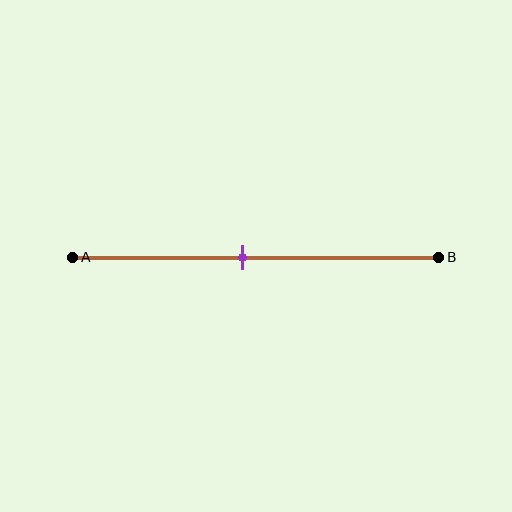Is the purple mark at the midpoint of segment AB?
No, the mark is at about 45% from A, not at the 50% midpoint.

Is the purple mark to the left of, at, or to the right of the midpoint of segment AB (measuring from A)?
The purple mark is to the left of the midpoint of segment AB.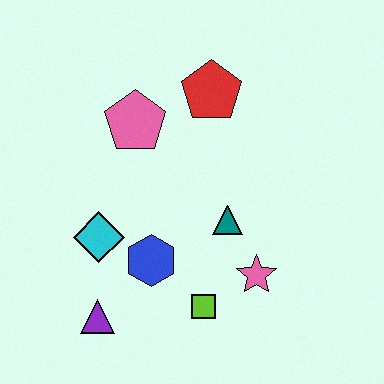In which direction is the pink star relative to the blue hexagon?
The pink star is to the right of the blue hexagon.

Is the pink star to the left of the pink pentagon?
No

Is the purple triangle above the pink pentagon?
No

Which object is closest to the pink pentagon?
The red pentagon is closest to the pink pentagon.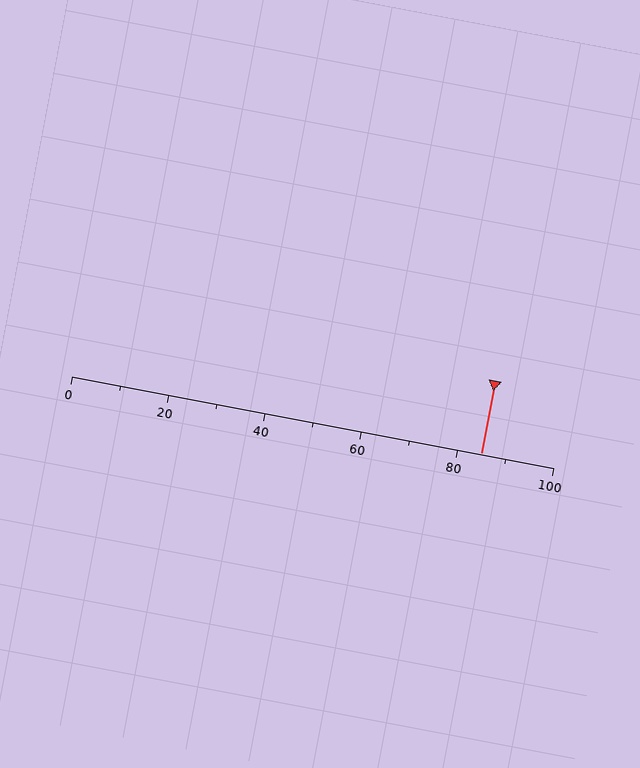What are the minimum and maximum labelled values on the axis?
The axis runs from 0 to 100.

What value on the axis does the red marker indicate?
The marker indicates approximately 85.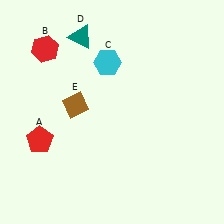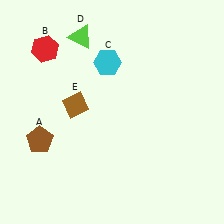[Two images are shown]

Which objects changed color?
A changed from red to brown. D changed from teal to lime.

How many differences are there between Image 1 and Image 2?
There are 2 differences between the two images.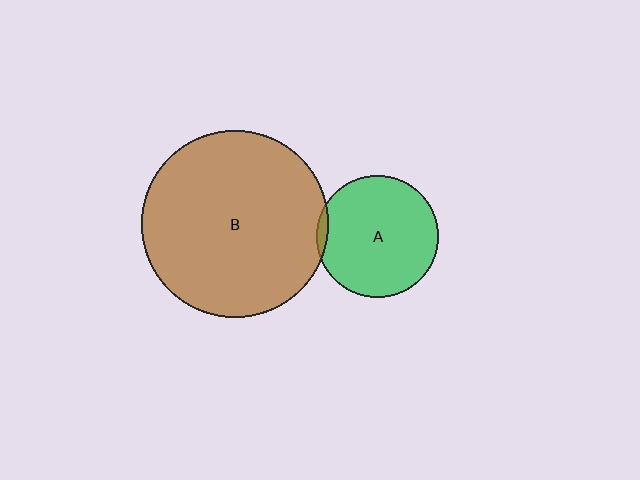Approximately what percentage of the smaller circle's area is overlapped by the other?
Approximately 5%.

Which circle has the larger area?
Circle B (brown).